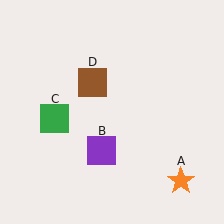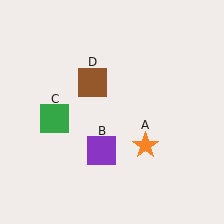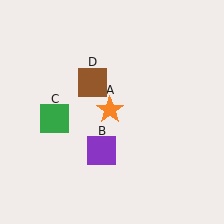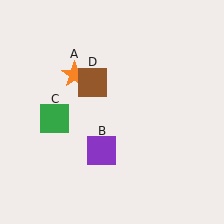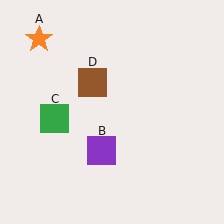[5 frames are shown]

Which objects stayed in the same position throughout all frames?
Purple square (object B) and green square (object C) and brown square (object D) remained stationary.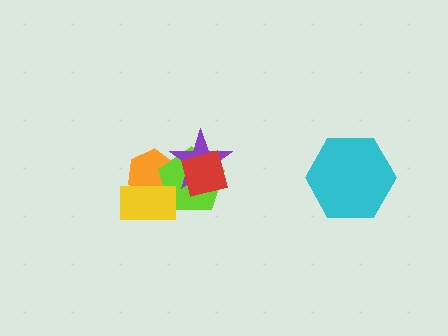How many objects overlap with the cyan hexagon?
0 objects overlap with the cyan hexagon.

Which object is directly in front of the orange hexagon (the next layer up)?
The lime pentagon is directly in front of the orange hexagon.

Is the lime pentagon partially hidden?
Yes, it is partially covered by another shape.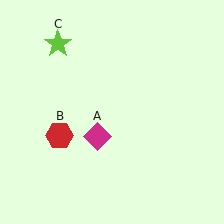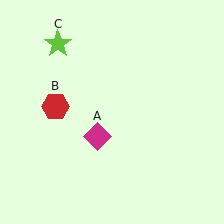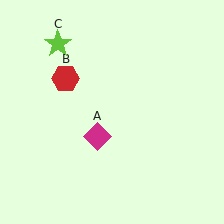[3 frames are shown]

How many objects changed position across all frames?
1 object changed position: red hexagon (object B).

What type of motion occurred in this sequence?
The red hexagon (object B) rotated clockwise around the center of the scene.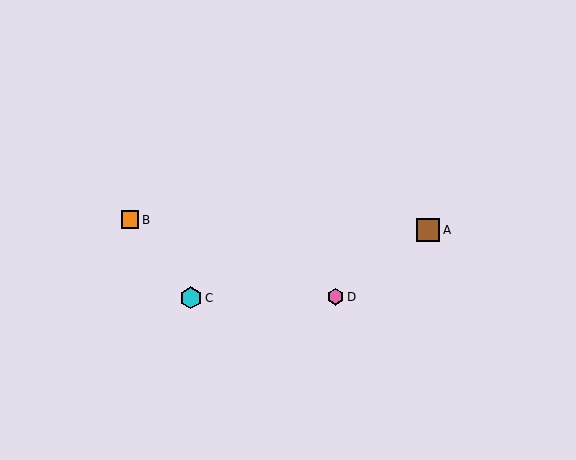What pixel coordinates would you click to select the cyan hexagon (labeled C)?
Click at (191, 298) to select the cyan hexagon C.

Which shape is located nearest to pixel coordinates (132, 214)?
The orange square (labeled B) at (130, 220) is nearest to that location.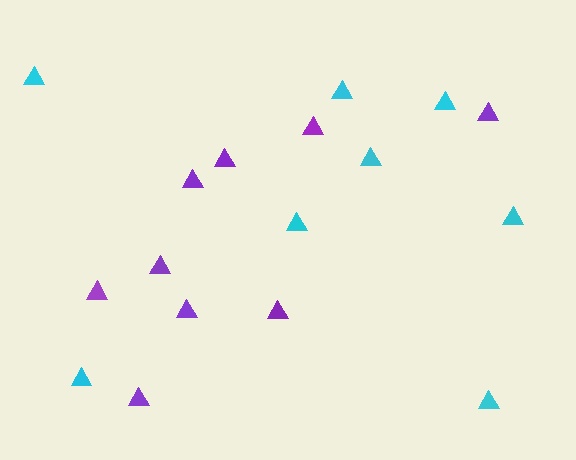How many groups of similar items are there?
There are 2 groups: one group of purple triangles (9) and one group of cyan triangles (8).